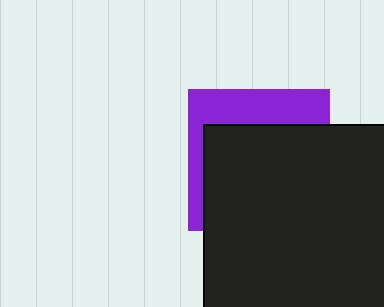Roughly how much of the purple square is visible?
A small part of it is visible (roughly 33%).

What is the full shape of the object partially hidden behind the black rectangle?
The partially hidden object is a purple square.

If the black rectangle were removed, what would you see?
You would see the complete purple square.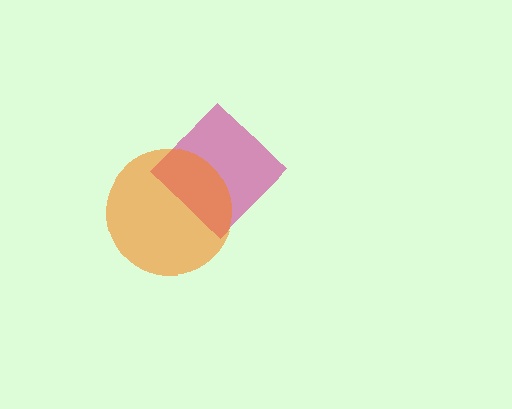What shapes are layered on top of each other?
The layered shapes are: a magenta diamond, an orange circle.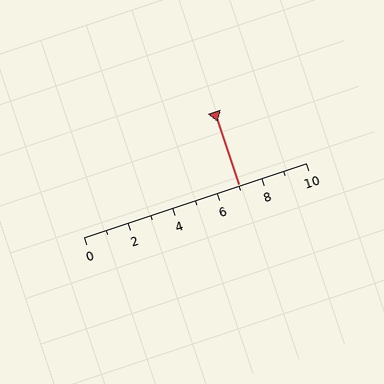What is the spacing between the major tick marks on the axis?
The major ticks are spaced 2 apart.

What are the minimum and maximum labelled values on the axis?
The axis runs from 0 to 10.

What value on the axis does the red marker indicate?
The marker indicates approximately 7.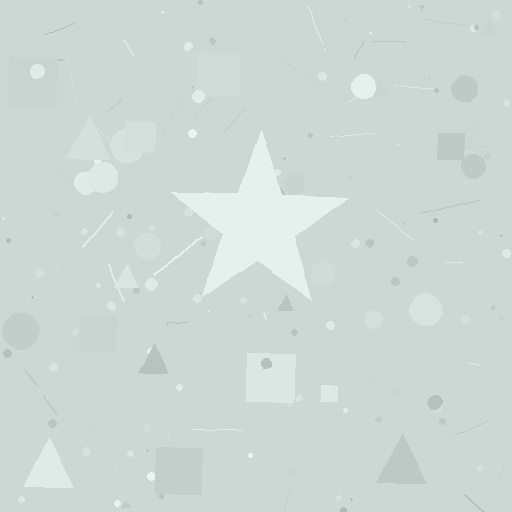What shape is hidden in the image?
A star is hidden in the image.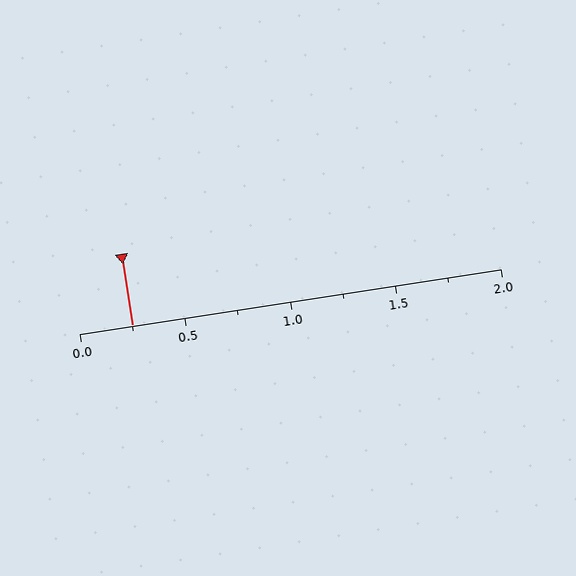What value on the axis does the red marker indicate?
The marker indicates approximately 0.25.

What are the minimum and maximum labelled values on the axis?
The axis runs from 0.0 to 2.0.